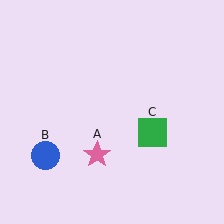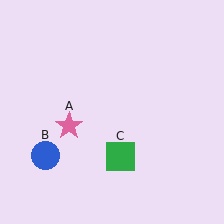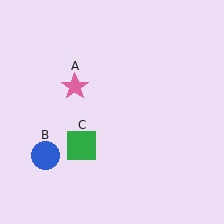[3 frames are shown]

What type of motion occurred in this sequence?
The pink star (object A), green square (object C) rotated clockwise around the center of the scene.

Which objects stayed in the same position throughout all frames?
Blue circle (object B) remained stationary.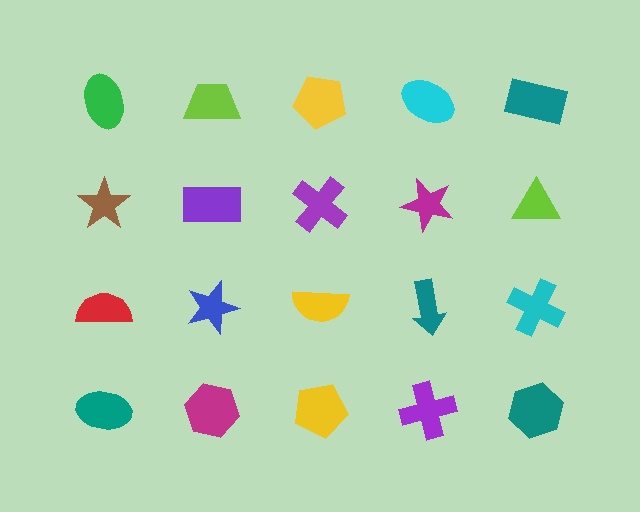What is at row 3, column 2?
A blue star.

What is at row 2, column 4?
A magenta star.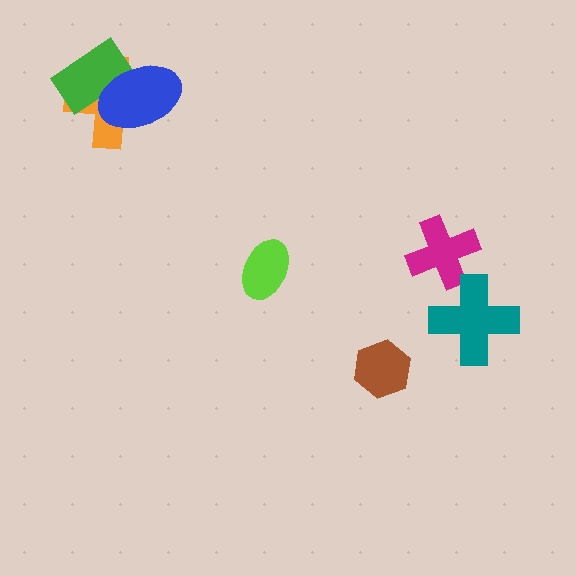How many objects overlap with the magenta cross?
0 objects overlap with the magenta cross.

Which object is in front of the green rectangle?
The blue ellipse is in front of the green rectangle.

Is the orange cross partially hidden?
Yes, it is partially covered by another shape.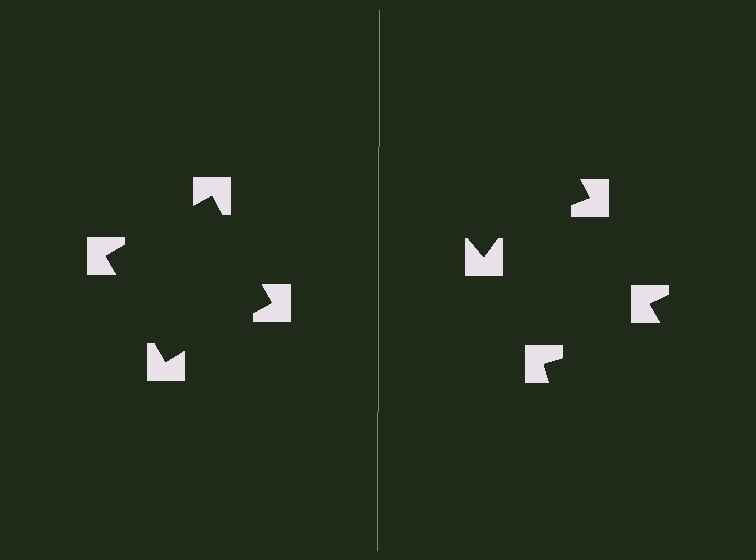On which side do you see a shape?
An illusory square appears on the left side. On the right side the wedge cuts are rotated, so no coherent shape forms.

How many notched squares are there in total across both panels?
8 — 4 on each side.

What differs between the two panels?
The notched squares are positioned identically on both sides; only the wedge orientations differ. On the left they align to a square; on the right they are misaligned.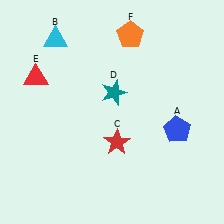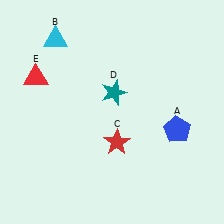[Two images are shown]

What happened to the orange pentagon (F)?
The orange pentagon (F) was removed in Image 2. It was in the top-right area of Image 1.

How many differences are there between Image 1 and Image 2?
There is 1 difference between the two images.